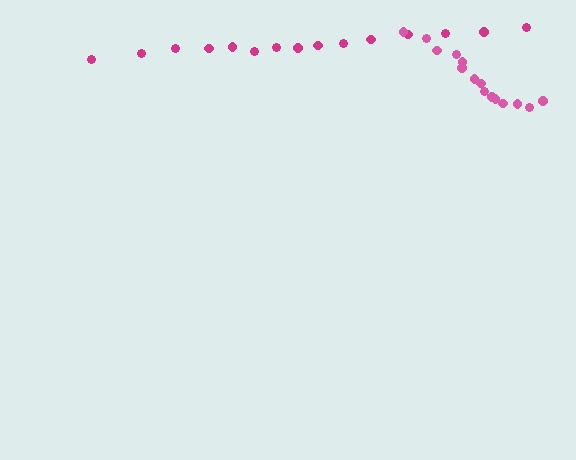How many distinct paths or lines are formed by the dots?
There are 2 distinct paths.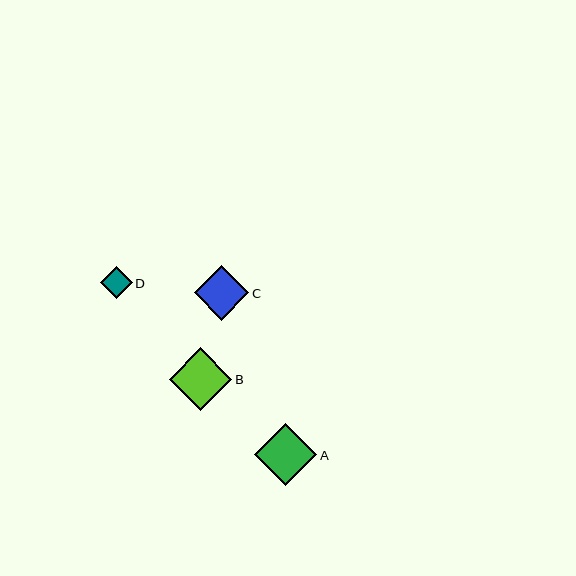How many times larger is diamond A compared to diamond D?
Diamond A is approximately 2.0 times the size of diamond D.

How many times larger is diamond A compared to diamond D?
Diamond A is approximately 2.0 times the size of diamond D.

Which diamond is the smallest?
Diamond D is the smallest with a size of approximately 31 pixels.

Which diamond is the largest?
Diamond B is the largest with a size of approximately 63 pixels.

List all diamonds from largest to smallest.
From largest to smallest: B, A, C, D.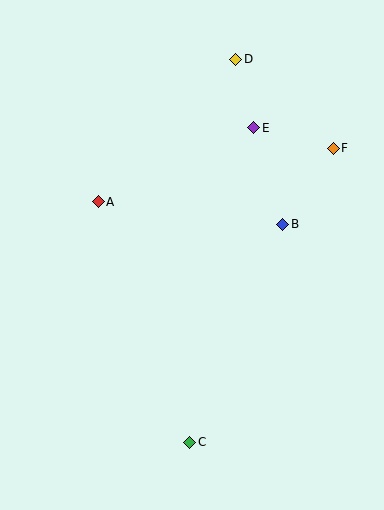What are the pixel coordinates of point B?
Point B is at (283, 224).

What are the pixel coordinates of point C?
Point C is at (190, 442).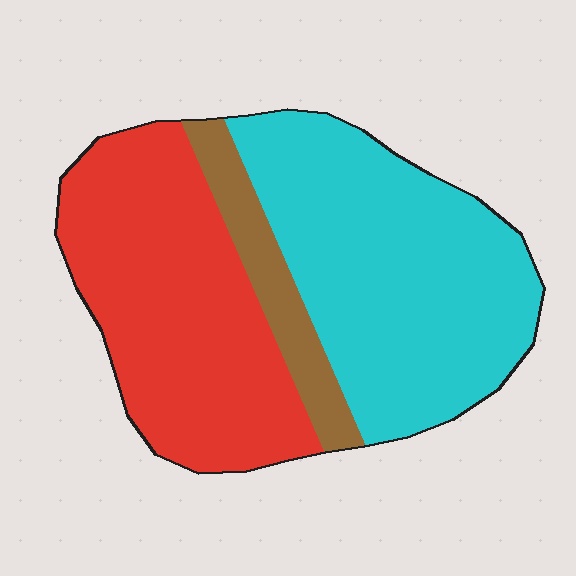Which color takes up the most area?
Cyan, at roughly 45%.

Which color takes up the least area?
Brown, at roughly 10%.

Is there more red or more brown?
Red.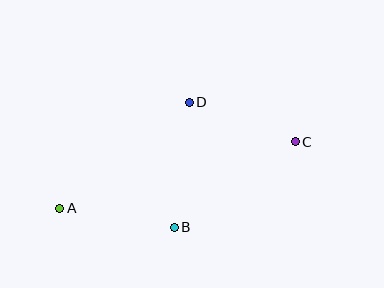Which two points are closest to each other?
Points C and D are closest to each other.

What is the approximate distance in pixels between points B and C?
The distance between B and C is approximately 148 pixels.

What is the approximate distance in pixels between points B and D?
The distance between B and D is approximately 126 pixels.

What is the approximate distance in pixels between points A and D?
The distance between A and D is approximately 167 pixels.